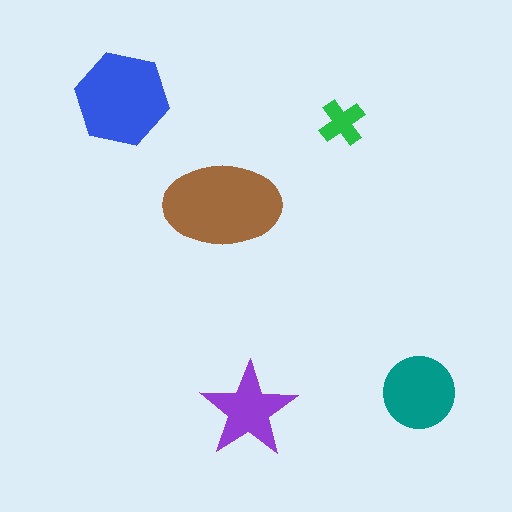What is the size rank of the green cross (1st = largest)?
5th.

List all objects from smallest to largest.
The green cross, the purple star, the teal circle, the blue hexagon, the brown ellipse.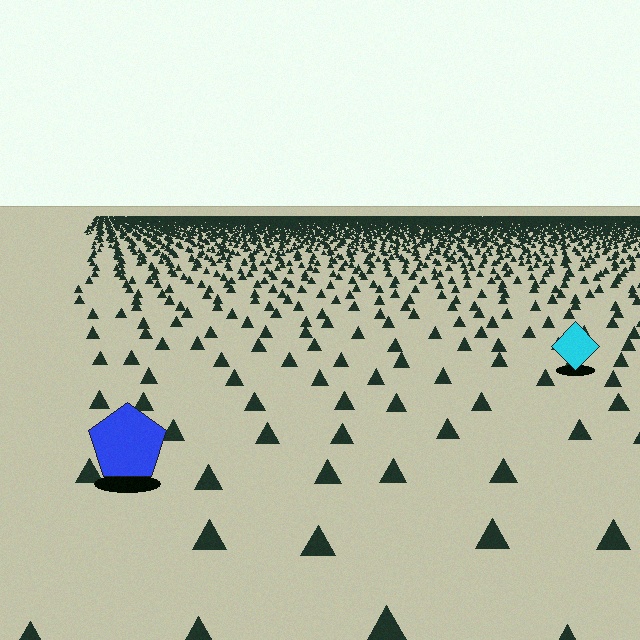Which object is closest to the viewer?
The blue pentagon is closest. The texture marks near it are larger and more spread out.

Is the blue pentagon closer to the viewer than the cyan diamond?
Yes. The blue pentagon is closer — you can tell from the texture gradient: the ground texture is coarser near it.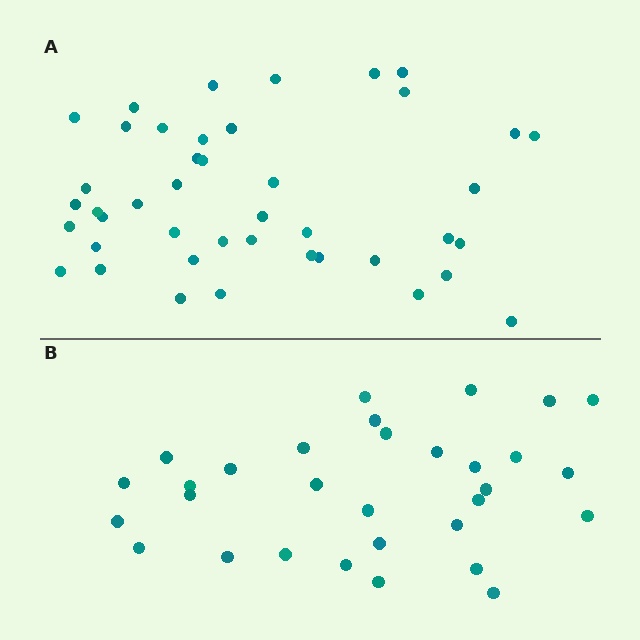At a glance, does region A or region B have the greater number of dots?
Region A (the top region) has more dots.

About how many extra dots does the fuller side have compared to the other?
Region A has roughly 12 or so more dots than region B.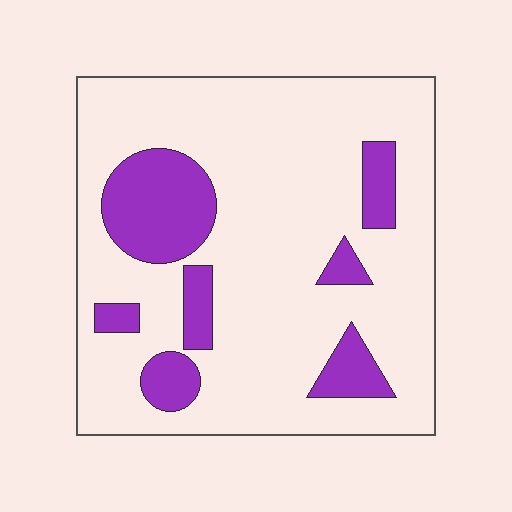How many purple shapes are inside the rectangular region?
7.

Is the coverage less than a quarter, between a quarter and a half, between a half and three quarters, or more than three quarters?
Less than a quarter.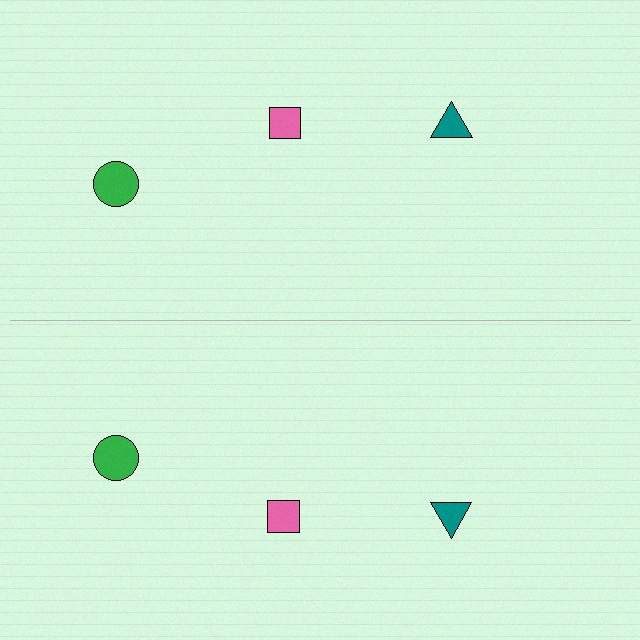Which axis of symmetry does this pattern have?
The pattern has a horizontal axis of symmetry running through the center of the image.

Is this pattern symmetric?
Yes, this pattern has bilateral (reflection) symmetry.